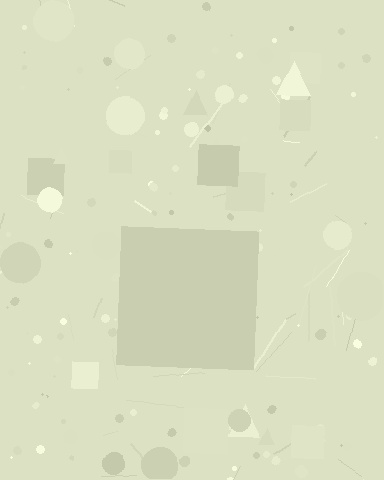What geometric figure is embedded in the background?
A square is embedded in the background.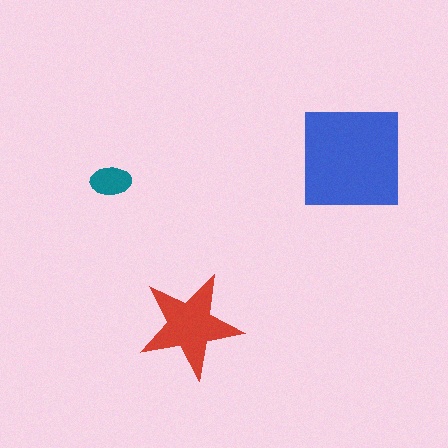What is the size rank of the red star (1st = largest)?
2nd.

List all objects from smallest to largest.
The teal ellipse, the red star, the blue square.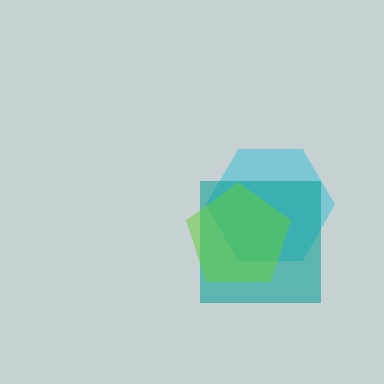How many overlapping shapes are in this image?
There are 3 overlapping shapes in the image.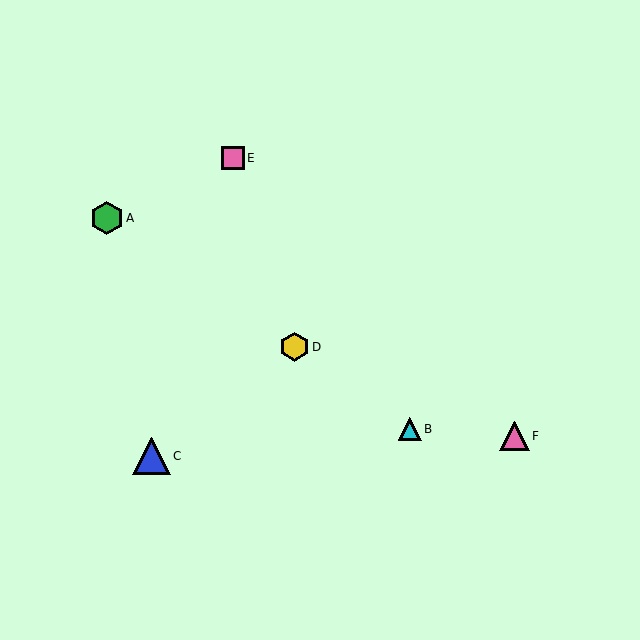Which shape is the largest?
The blue triangle (labeled C) is the largest.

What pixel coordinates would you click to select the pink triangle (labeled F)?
Click at (514, 436) to select the pink triangle F.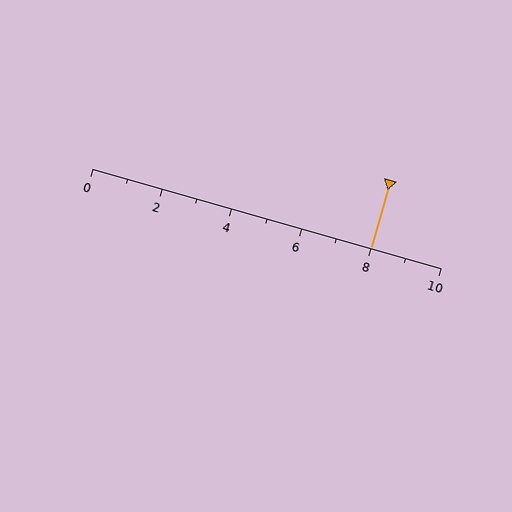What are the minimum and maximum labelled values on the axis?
The axis runs from 0 to 10.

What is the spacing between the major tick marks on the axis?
The major ticks are spaced 2 apart.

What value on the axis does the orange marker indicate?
The marker indicates approximately 8.